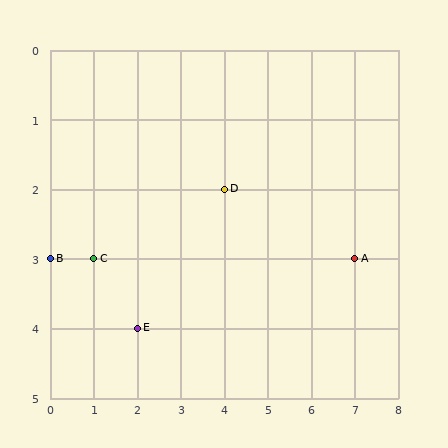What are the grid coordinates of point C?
Point C is at grid coordinates (1, 3).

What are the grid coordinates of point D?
Point D is at grid coordinates (4, 2).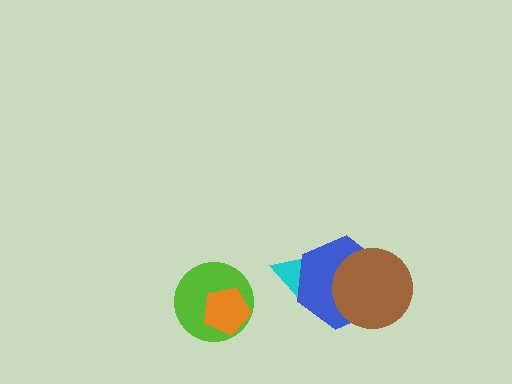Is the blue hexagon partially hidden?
Yes, it is partially covered by another shape.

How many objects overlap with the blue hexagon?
2 objects overlap with the blue hexagon.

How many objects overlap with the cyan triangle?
1 object overlaps with the cyan triangle.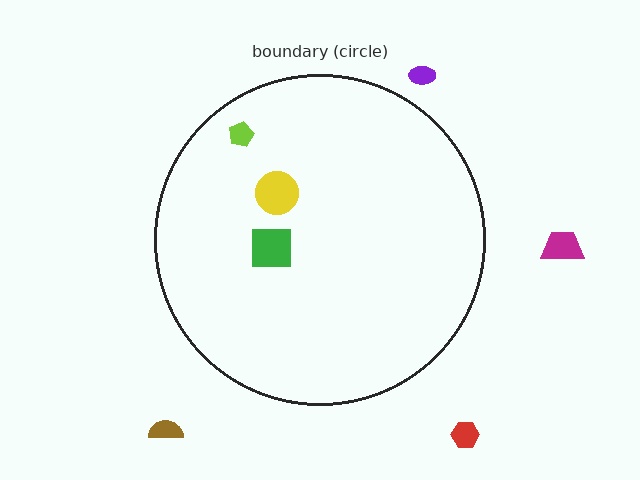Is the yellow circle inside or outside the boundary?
Inside.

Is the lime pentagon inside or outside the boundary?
Inside.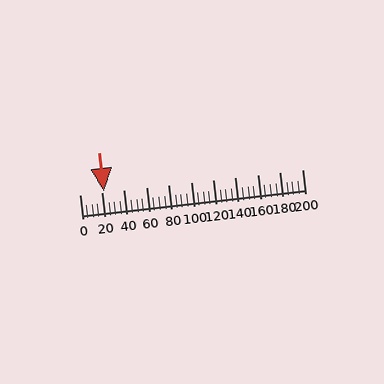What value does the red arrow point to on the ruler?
The red arrow points to approximately 22.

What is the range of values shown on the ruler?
The ruler shows values from 0 to 200.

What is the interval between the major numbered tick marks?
The major tick marks are spaced 20 units apart.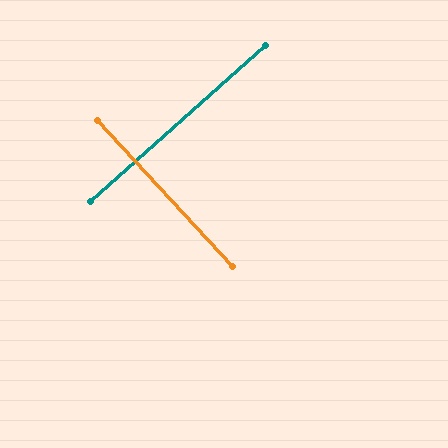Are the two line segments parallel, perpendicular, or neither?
Perpendicular — they meet at approximately 89°.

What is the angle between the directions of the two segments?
Approximately 89 degrees.